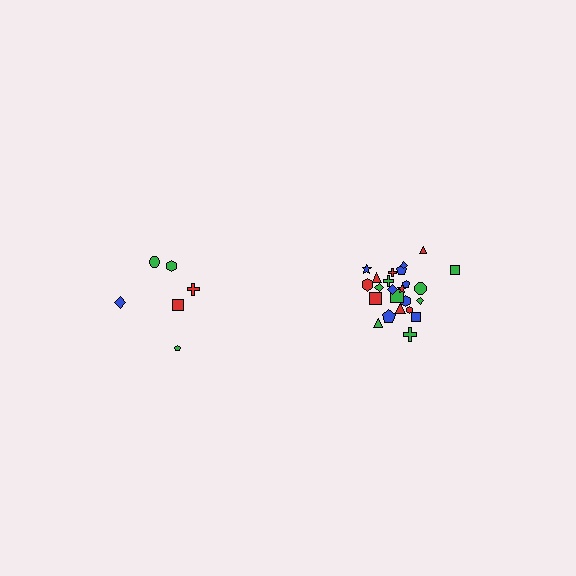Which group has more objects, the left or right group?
The right group.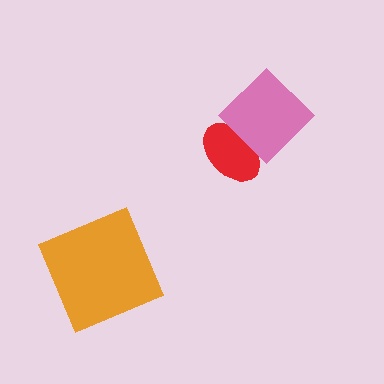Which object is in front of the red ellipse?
The pink diamond is in front of the red ellipse.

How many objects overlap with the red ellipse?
1 object overlaps with the red ellipse.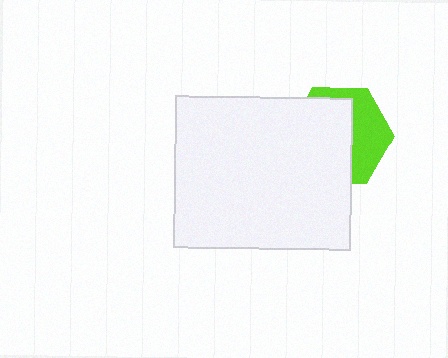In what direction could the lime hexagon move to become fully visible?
The lime hexagon could move right. That would shift it out from behind the white rectangle entirely.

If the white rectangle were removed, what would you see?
You would see the complete lime hexagon.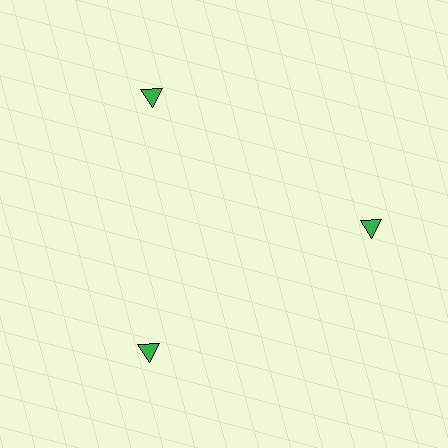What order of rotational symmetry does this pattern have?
This pattern has 3-fold rotational symmetry.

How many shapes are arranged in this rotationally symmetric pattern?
There are 3 shapes, arranged in 3 groups of 1.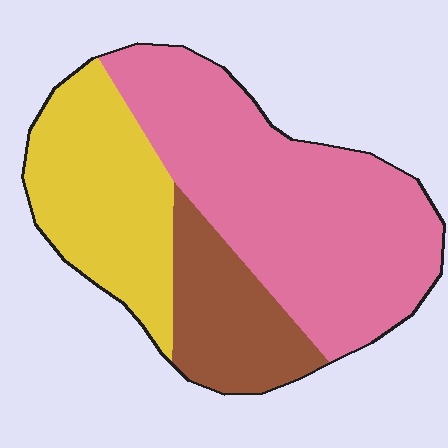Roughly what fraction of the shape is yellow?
Yellow takes up about one quarter (1/4) of the shape.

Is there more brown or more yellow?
Yellow.